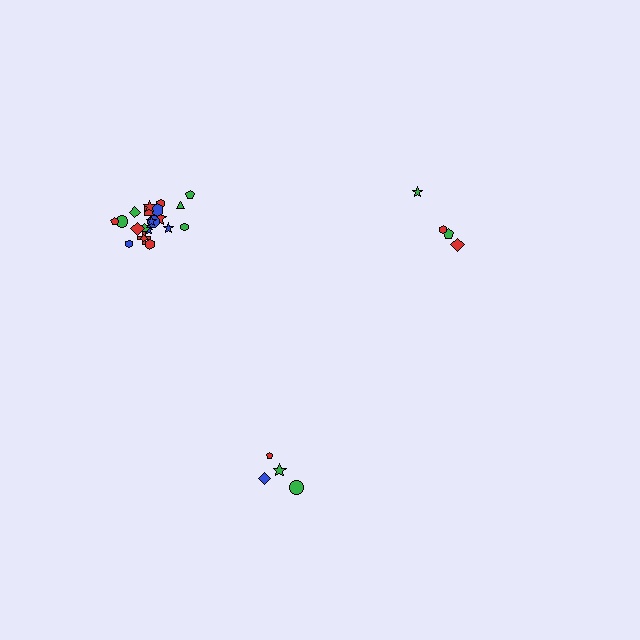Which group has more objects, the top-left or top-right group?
The top-left group.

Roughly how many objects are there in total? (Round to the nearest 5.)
Roughly 30 objects in total.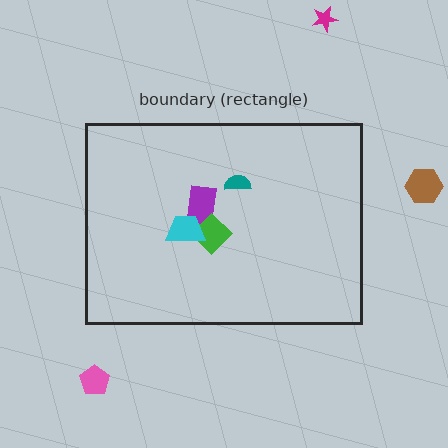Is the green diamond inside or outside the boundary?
Inside.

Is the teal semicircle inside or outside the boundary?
Inside.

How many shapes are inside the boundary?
4 inside, 3 outside.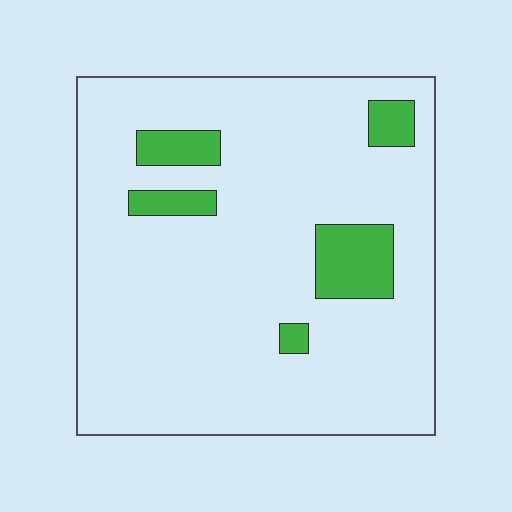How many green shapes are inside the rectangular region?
5.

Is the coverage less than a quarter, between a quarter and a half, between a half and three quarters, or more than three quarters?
Less than a quarter.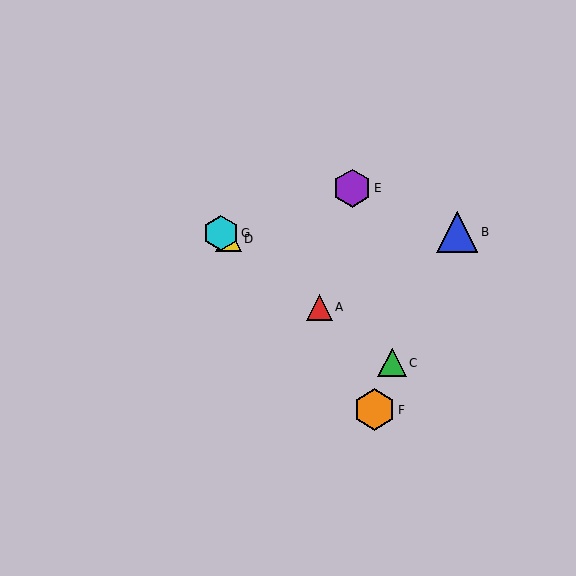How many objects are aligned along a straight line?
4 objects (A, C, D, G) are aligned along a straight line.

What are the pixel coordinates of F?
Object F is at (375, 410).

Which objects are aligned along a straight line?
Objects A, C, D, G are aligned along a straight line.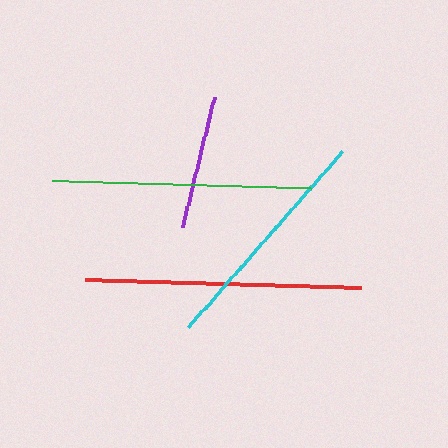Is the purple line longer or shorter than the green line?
The green line is longer than the purple line.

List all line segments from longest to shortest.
From longest to shortest: red, green, cyan, purple.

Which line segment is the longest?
The red line is the longest at approximately 276 pixels.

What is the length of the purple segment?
The purple segment is approximately 133 pixels long.